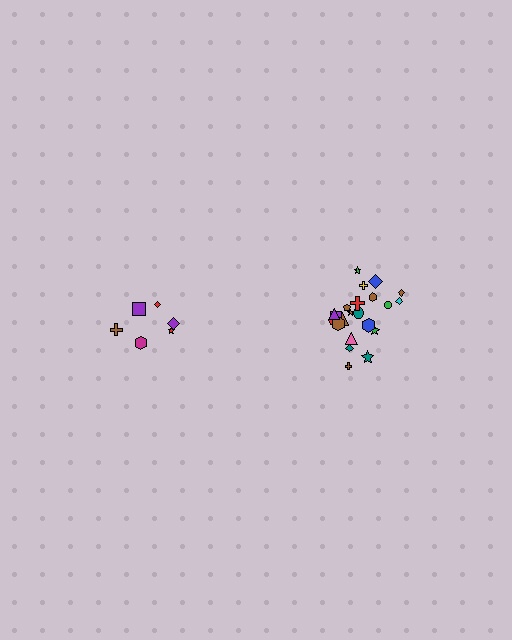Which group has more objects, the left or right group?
The right group.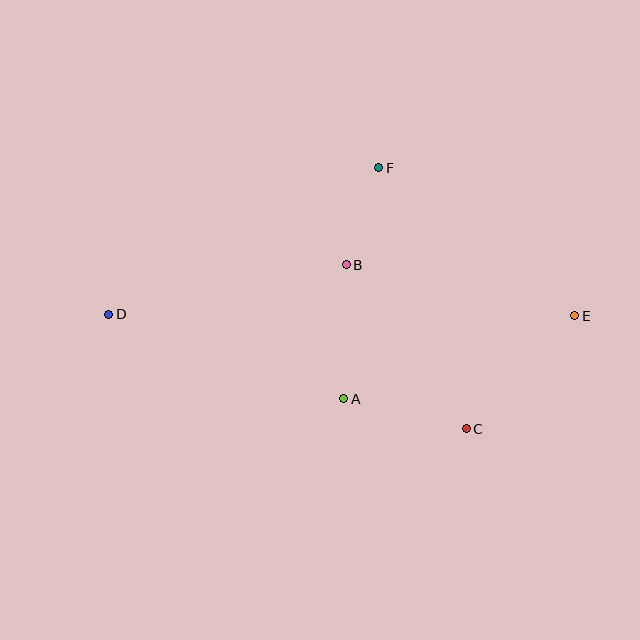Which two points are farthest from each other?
Points D and E are farthest from each other.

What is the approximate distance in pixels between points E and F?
The distance between E and F is approximately 245 pixels.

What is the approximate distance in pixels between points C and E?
The distance between C and E is approximately 157 pixels.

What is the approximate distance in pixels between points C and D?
The distance between C and D is approximately 376 pixels.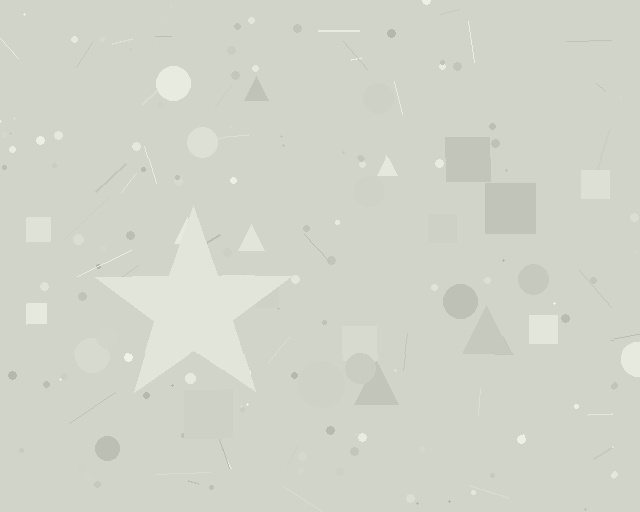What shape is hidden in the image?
A star is hidden in the image.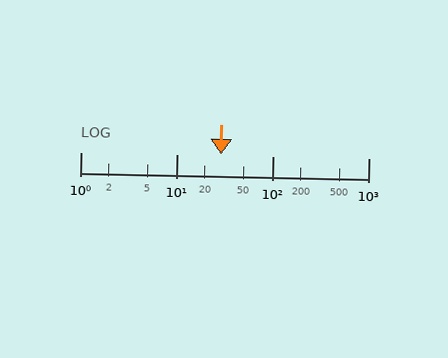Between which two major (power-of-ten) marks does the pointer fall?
The pointer is between 10 and 100.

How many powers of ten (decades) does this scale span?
The scale spans 3 decades, from 1 to 1000.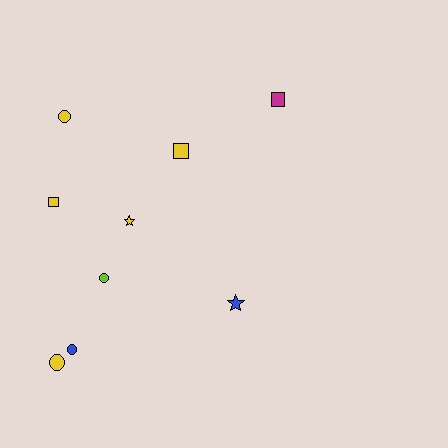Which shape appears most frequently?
Circle, with 4 objects.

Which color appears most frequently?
Yellow, with 5 objects.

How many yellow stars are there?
There is 1 yellow star.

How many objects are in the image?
There are 9 objects.